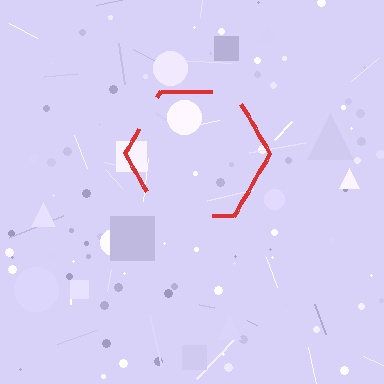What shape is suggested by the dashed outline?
The dashed outline suggests a hexagon.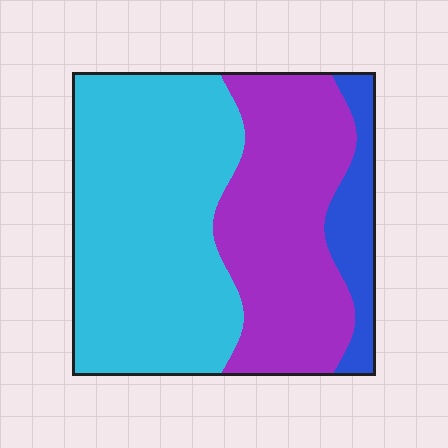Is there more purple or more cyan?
Cyan.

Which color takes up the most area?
Cyan, at roughly 50%.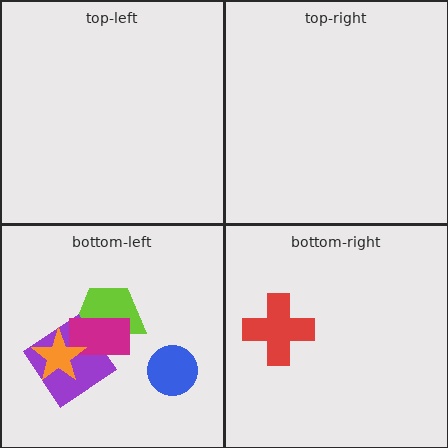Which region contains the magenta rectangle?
The bottom-left region.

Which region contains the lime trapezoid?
The bottom-left region.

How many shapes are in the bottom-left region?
5.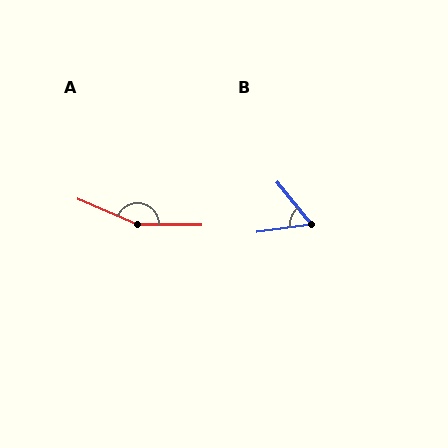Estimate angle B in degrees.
Approximately 60 degrees.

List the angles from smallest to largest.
B (60°), A (157°).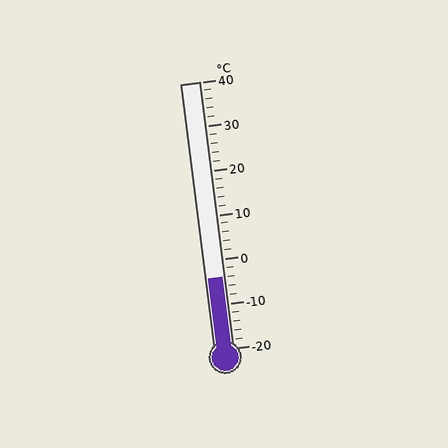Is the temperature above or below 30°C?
The temperature is below 30°C.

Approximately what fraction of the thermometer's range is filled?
The thermometer is filled to approximately 25% of its range.